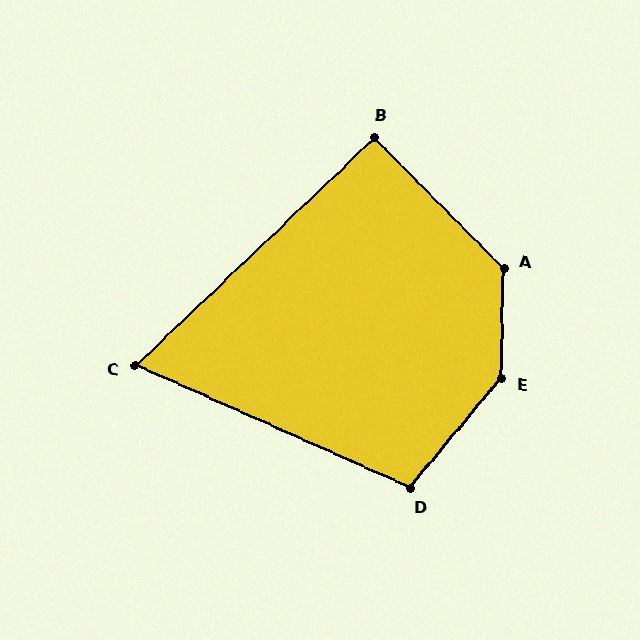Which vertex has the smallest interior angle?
C, at approximately 68 degrees.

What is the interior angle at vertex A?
Approximately 134 degrees (obtuse).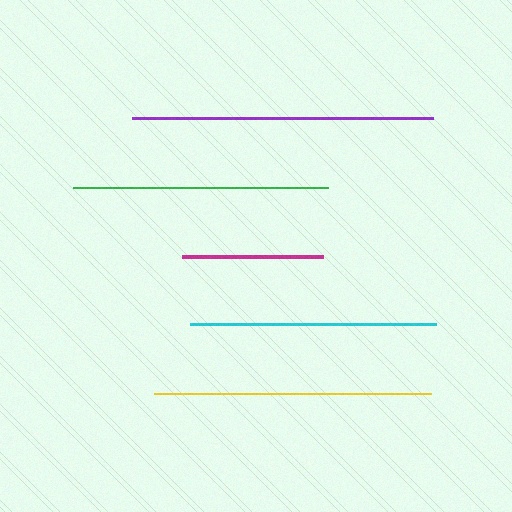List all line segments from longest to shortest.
From longest to shortest: purple, yellow, green, cyan, magenta.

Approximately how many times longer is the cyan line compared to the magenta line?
The cyan line is approximately 1.7 times the length of the magenta line.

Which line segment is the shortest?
The magenta line is the shortest at approximately 141 pixels.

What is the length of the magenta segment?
The magenta segment is approximately 141 pixels long.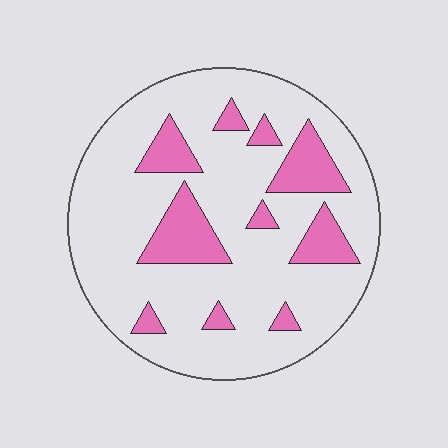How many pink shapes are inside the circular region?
10.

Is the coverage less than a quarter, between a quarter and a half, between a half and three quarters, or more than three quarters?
Less than a quarter.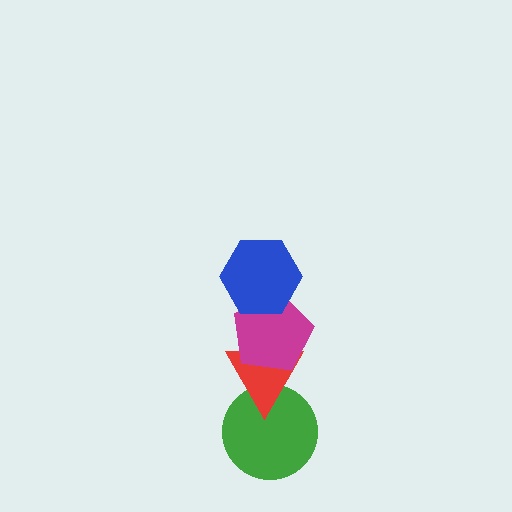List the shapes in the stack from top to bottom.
From top to bottom: the blue hexagon, the magenta pentagon, the red triangle, the green circle.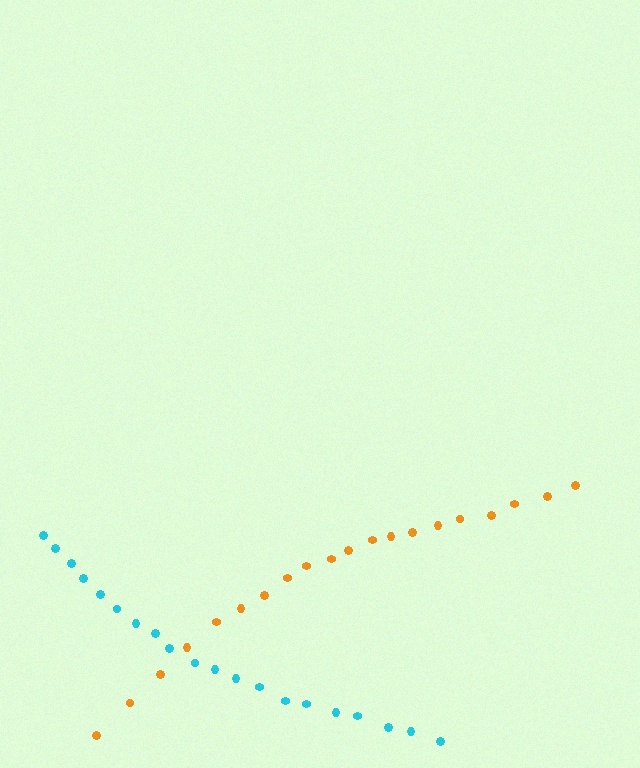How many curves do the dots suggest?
There are 2 distinct paths.